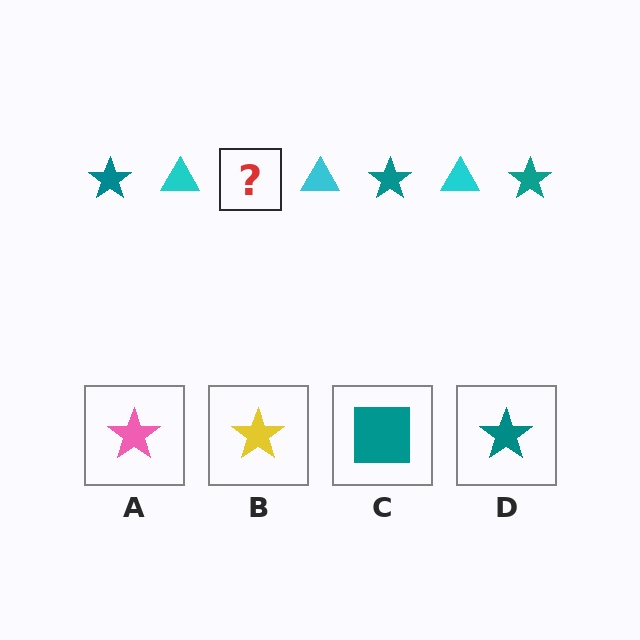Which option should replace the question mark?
Option D.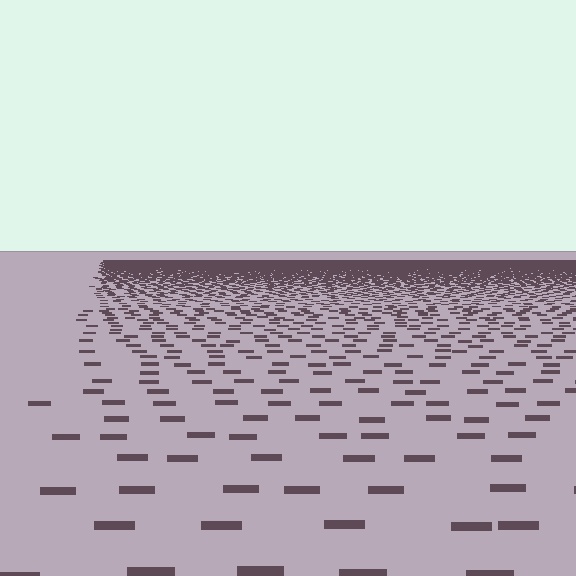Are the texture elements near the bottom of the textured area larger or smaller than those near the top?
Larger. Near the bottom, elements are closer to the viewer and appear at a bigger on-screen size.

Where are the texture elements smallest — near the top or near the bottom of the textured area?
Near the top.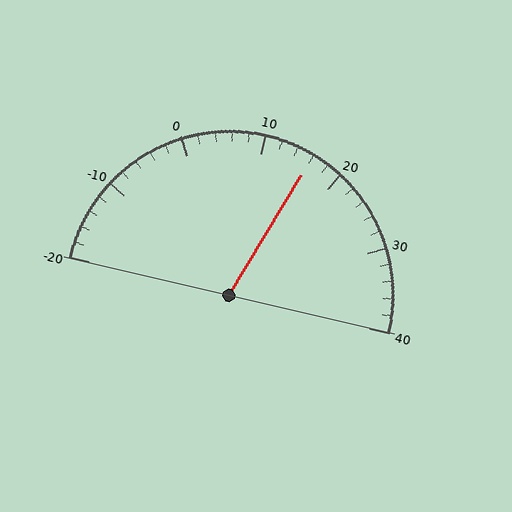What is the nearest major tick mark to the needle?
The nearest major tick mark is 20.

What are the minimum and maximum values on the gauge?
The gauge ranges from -20 to 40.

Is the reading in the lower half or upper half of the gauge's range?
The reading is in the upper half of the range (-20 to 40).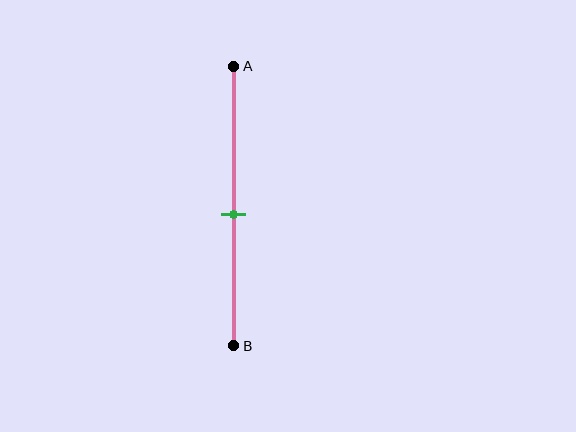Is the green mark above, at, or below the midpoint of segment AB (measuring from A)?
The green mark is below the midpoint of segment AB.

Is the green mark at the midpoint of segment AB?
No, the mark is at about 55% from A, not at the 50% midpoint.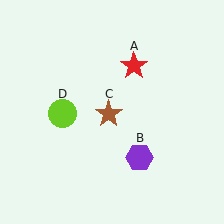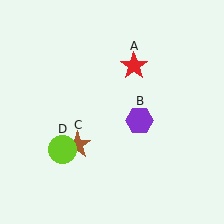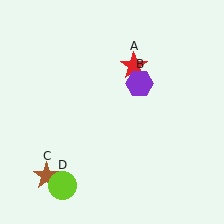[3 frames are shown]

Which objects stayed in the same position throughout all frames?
Red star (object A) remained stationary.